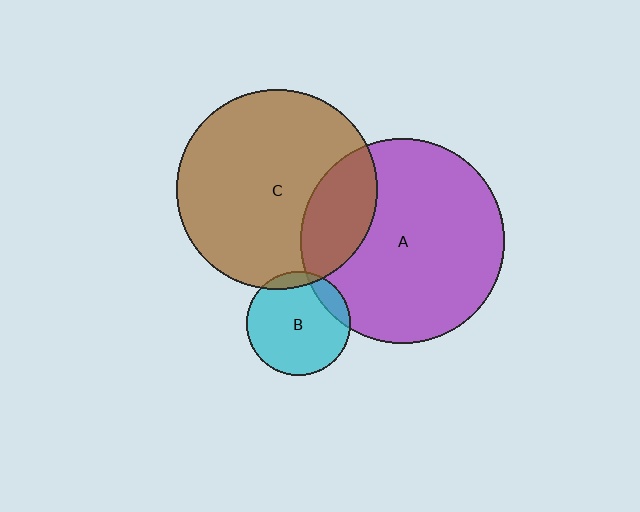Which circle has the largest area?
Circle A (purple).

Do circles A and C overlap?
Yes.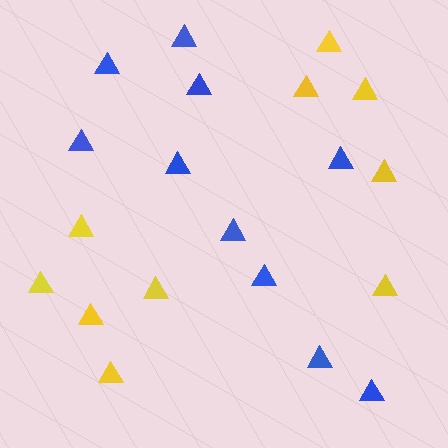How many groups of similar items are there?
There are 2 groups: one group of blue triangles (10) and one group of yellow triangles (10).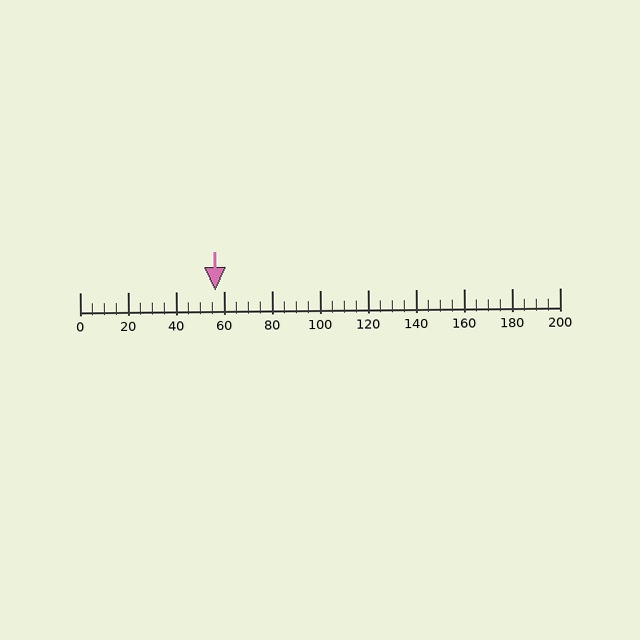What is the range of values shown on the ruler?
The ruler shows values from 0 to 200.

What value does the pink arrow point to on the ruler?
The pink arrow points to approximately 56.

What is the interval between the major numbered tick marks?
The major tick marks are spaced 20 units apart.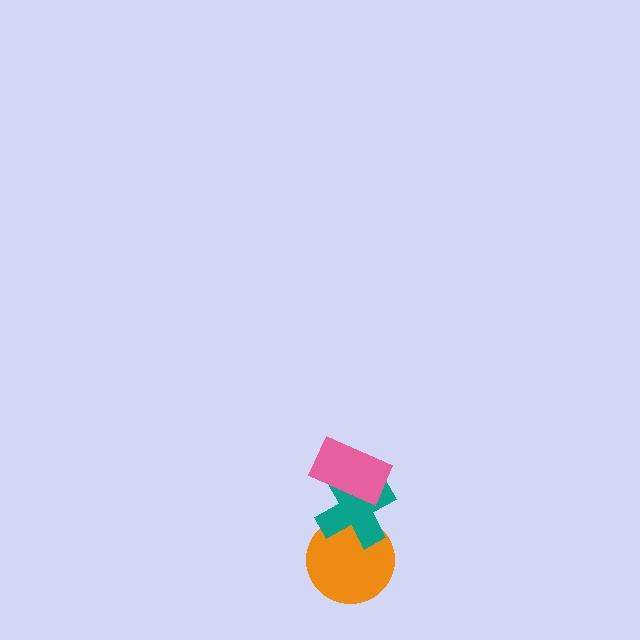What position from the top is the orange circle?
The orange circle is 3rd from the top.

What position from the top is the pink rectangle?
The pink rectangle is 1st from the top.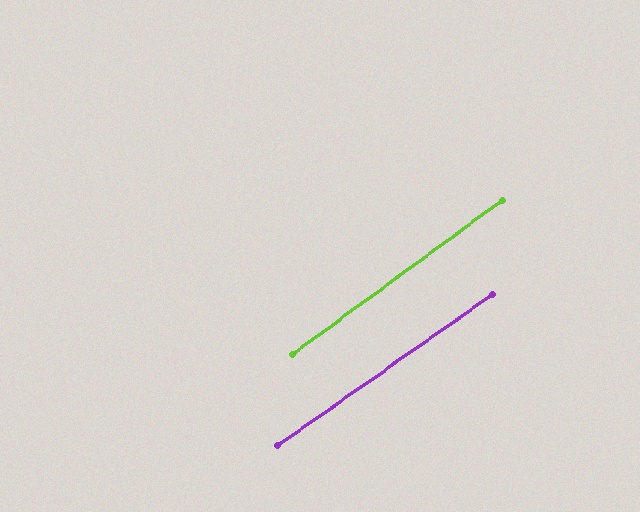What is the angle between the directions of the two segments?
Approximately 1 degree.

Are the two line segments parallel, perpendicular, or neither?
Parallel — their directions differ by only 1.3°.